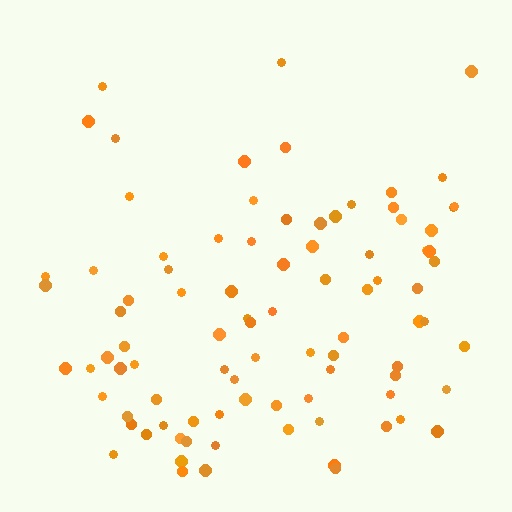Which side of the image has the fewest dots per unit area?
The top.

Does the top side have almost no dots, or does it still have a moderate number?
Still a moderate number, just noticeably fewer than the bottom.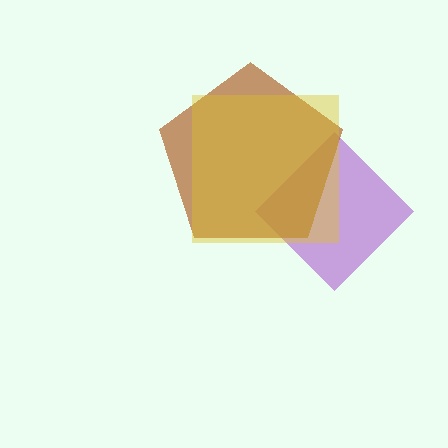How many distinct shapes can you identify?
There are 3 distinct shapes: a purple diamond, a brown pentagon, a yellow square.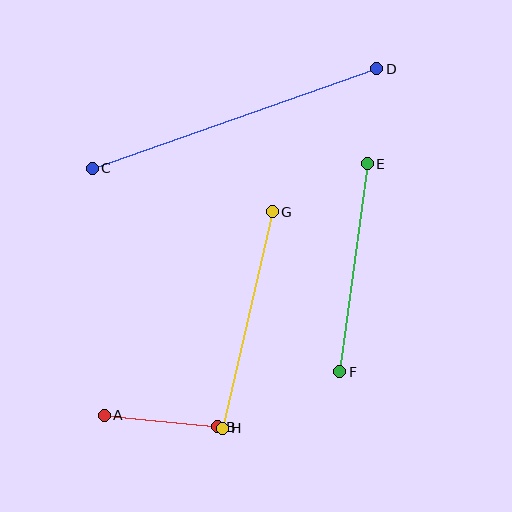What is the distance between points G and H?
The distance is approximately 222 pixels.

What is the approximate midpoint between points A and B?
The midpoint is at approximately (161, 421) pixels.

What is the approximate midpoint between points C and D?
The midpoint is at approximately (234, 119) pixels.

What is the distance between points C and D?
The distance is approximately 302 pixels.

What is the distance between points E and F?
The distance is approximately 210 pixels.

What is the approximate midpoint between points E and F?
The midpoint is at approximately (354, 268) pixels.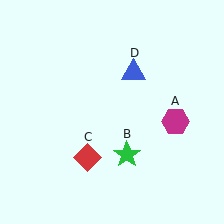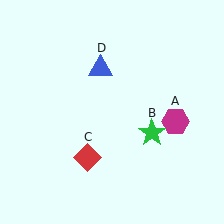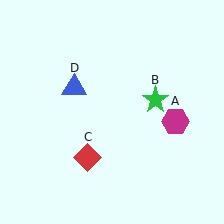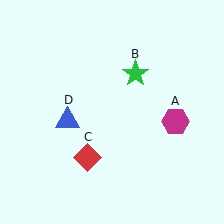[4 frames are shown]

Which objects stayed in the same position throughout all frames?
Magenta hexagon (object A) and red diamond (object C) remained stationary.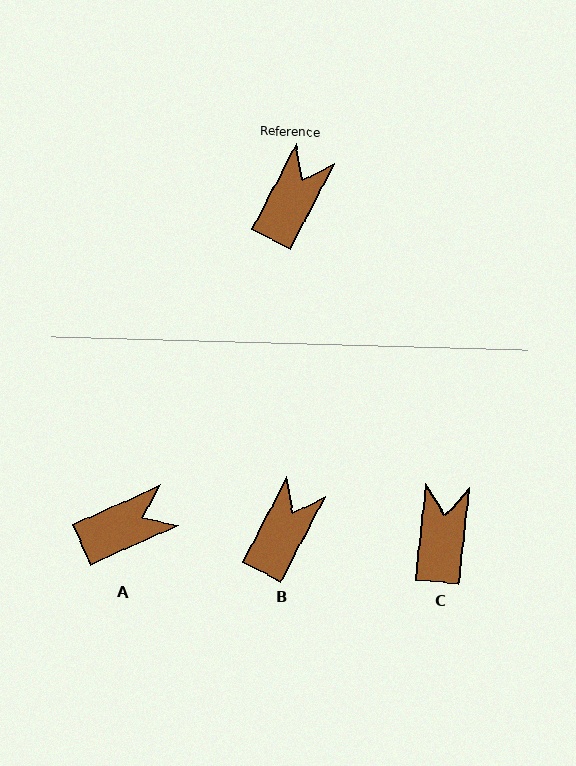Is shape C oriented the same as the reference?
No, it is off by about 21 degrees.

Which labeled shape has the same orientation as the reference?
B.